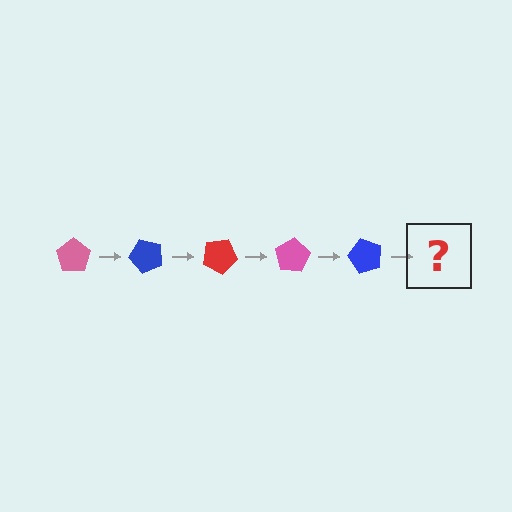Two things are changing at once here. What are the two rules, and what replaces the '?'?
The two rules are that it rotates 50 degrees each step and the color cycles through pink, blue, and red. The '?' should be a red pentagon, rotated 250 degrees from the start.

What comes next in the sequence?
The next element should be a red pentagon, rotated 250 degrees from the start.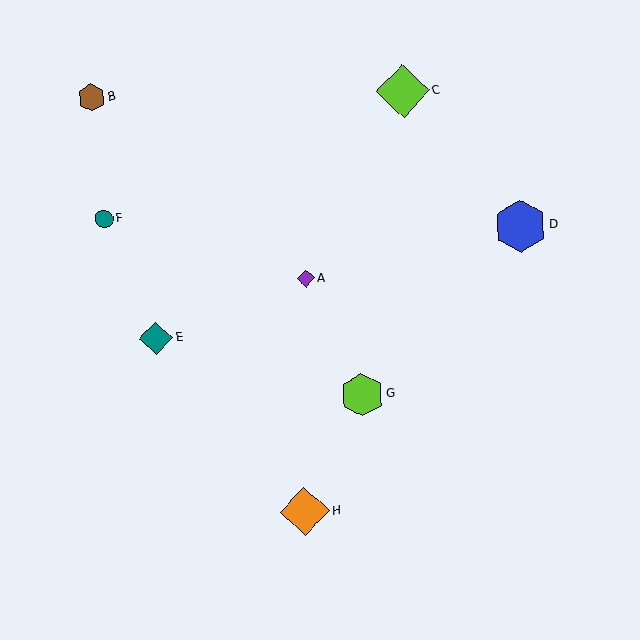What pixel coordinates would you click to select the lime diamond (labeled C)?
Click at (403, 91) to select the lime diamond C.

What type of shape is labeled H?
Shape H is an orange diamond.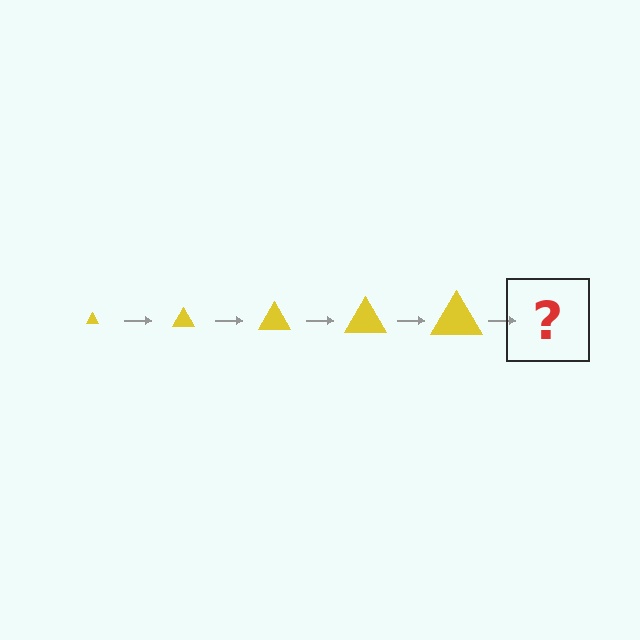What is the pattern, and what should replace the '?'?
The pattern is that the triangle gets progressively larger each step. The '?' should be a yellow triangle, larger than the previous one.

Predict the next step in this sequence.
The next step is a yellow triangle, larger than the previous one.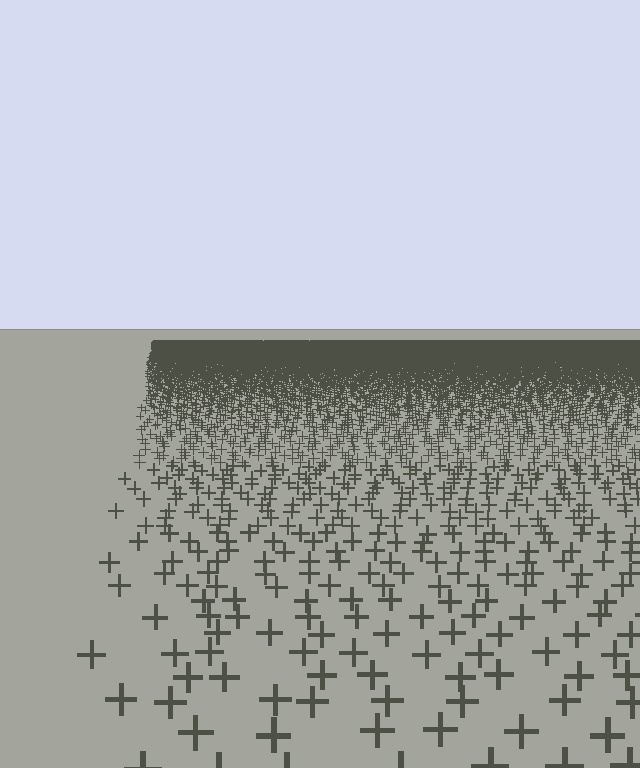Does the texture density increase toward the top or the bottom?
Density increases toward the top.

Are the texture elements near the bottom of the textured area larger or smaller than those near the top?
Larger. Near the bottom, elements are closer to the viewer and appear at a bigger on-screen size.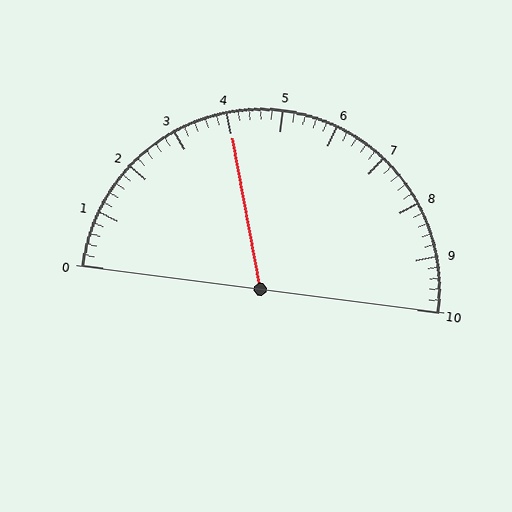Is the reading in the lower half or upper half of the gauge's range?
The reading is in the lower half of the range (0 to 10).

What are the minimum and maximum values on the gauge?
The gauge ranges from 0 to 10.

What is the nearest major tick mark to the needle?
The nearest major tick mark is 4.